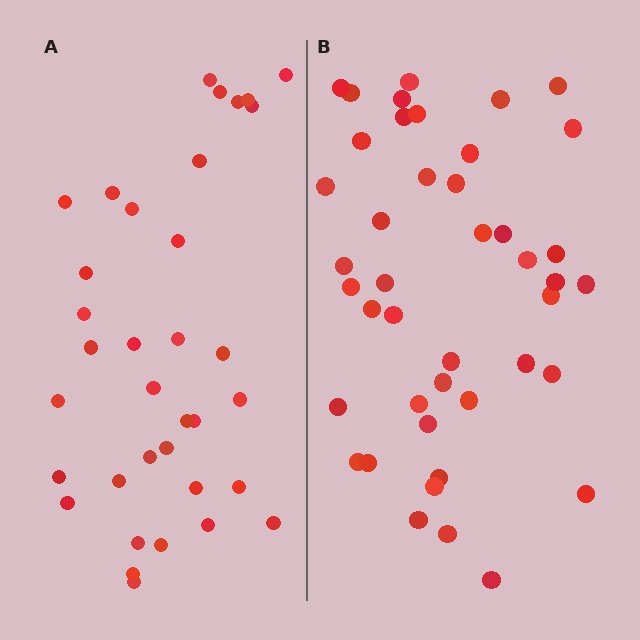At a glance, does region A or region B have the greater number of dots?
Region B (the right region) has more dots.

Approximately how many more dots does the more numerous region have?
Region B has roughly 8 or so more dots than region A.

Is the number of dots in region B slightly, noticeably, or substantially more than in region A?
Region B has only slightly more — the two regions are fairly close. The ratio is roughly 1.2 to 1.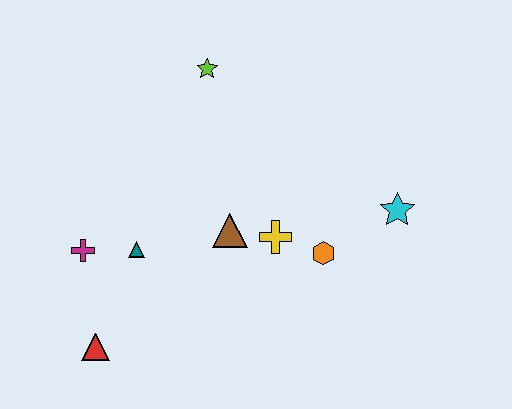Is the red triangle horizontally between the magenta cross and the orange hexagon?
Yes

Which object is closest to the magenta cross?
The teal triangle is closest to the magenta cross.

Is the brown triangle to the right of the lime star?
Yes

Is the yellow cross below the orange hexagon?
No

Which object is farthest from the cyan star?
The red triangle is farthest from the cyan star.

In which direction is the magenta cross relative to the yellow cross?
The magenta cross is to the left of the yellow cross.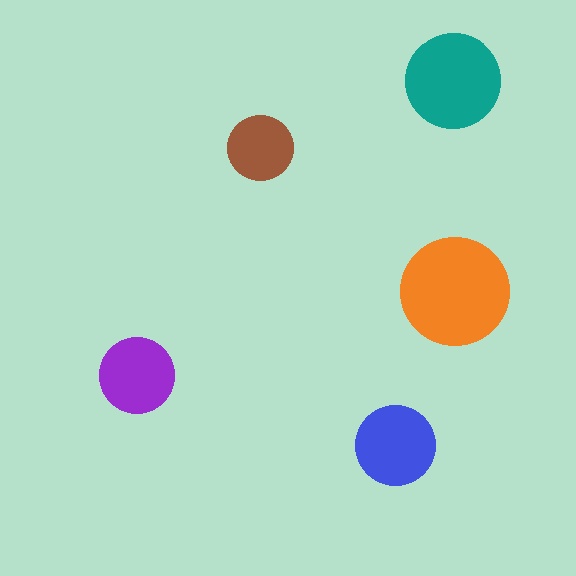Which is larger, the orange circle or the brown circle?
The orange one.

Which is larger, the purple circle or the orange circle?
The orange one.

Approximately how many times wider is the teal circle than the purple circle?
About 1.5 times wider.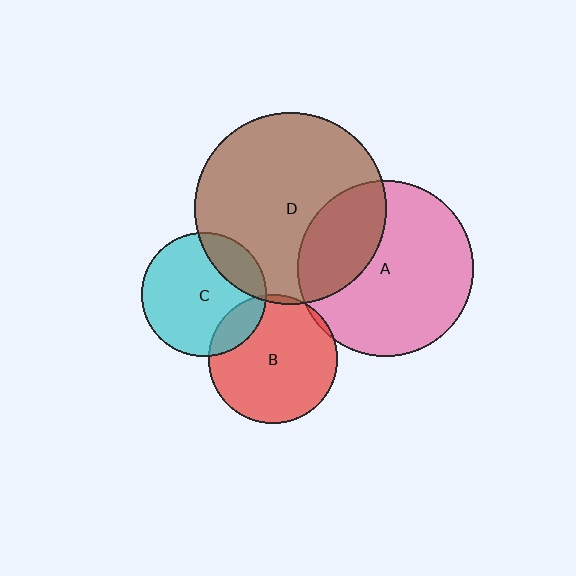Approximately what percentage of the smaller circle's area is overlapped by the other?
Approximately 30%.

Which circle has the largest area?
Circle D (brown).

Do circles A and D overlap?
Yes.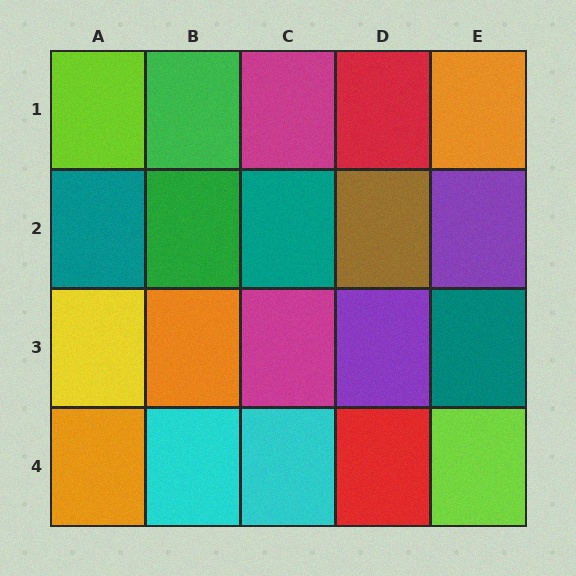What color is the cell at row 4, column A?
Orange.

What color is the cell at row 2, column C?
Teal.